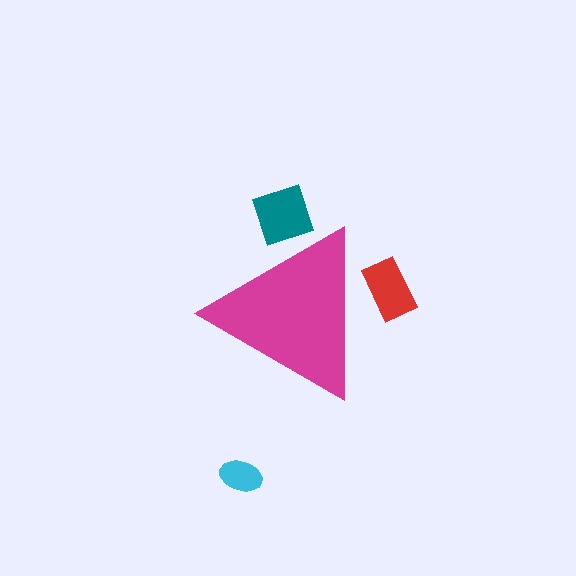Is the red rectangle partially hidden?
Yes, the red rectangle is partially hidden behind the magenta triangle.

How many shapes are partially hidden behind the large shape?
2 shapes are partially hidden.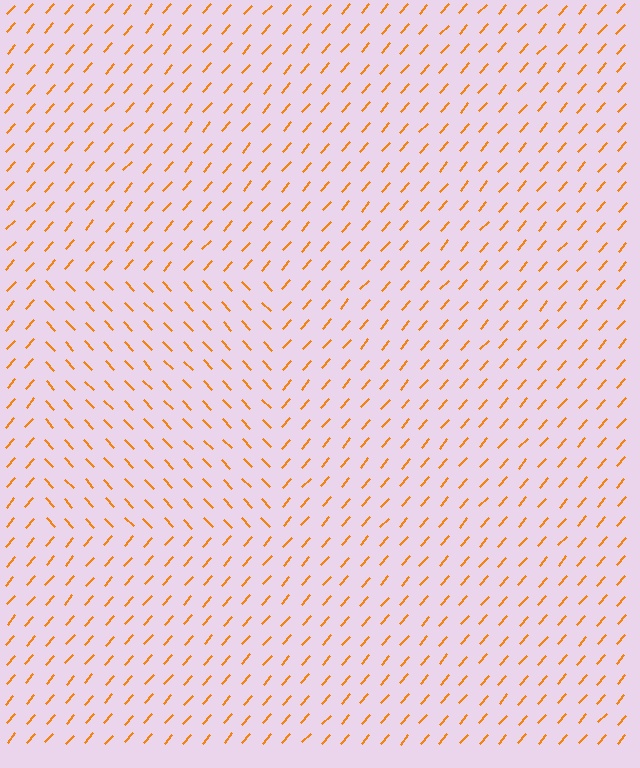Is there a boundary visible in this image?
Yes, there is a texture boundary formed by a change in line orientation.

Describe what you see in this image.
The image is filled with small orange line segments. A rectangle region in the image has lines oriented differently from the surrounding lines, creating a visible texture boundary.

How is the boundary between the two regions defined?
The boundary is defined purely by a change in line orientation (approximately 85 degrees difference). All lines are the same color and thickness.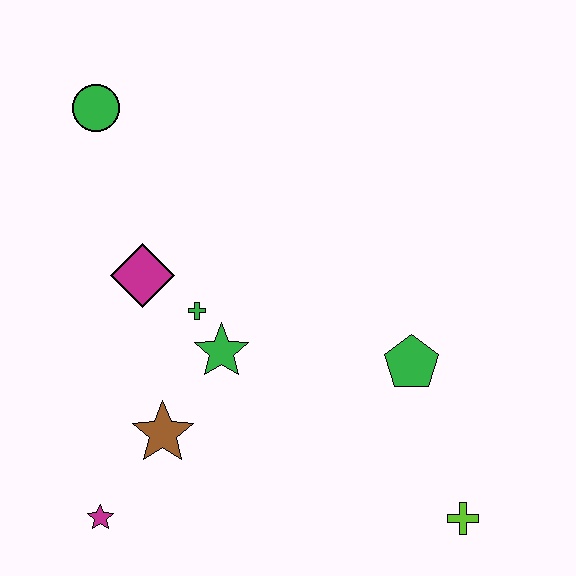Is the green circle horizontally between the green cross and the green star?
No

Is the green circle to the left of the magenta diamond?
Yes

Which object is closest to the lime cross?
The green pentagon is closest to the lime cross.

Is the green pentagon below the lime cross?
No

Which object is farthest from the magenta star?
The green circle is farthest from the magenta star.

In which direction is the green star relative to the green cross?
The green star is below the green cross.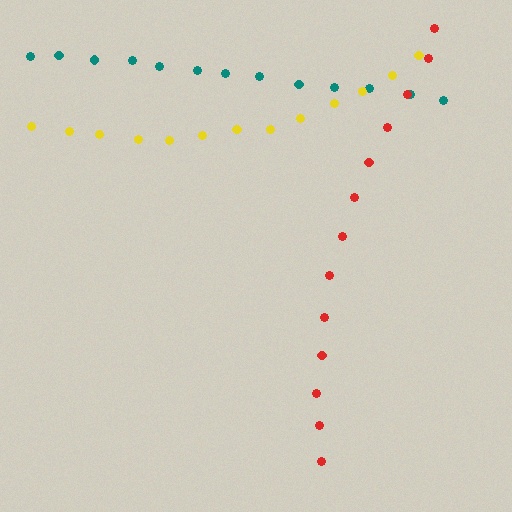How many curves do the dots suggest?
There are 3 distinct paths.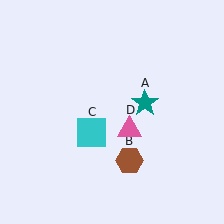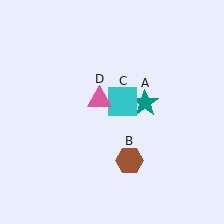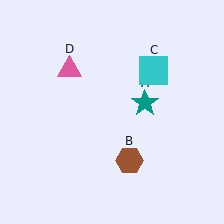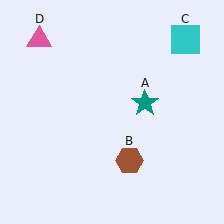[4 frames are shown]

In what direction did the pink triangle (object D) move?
The pink triangle (object D) moved up and to the left.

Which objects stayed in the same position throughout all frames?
Teal star (object A) and brown hexagon (object B) remained stationary.